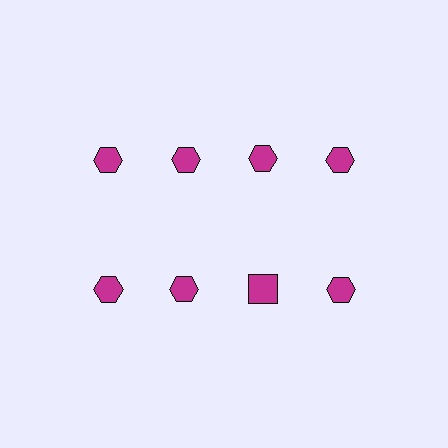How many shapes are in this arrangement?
There are 8 shapes arranged in a grid pattern.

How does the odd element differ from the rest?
It has a different shape: square instead of hexagon.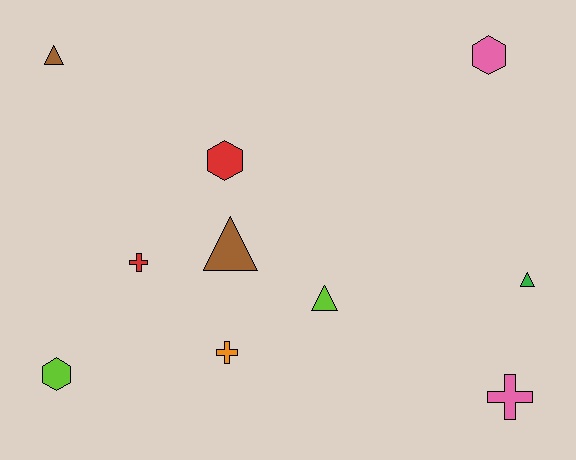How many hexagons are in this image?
There are 3 hexagons.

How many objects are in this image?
There are 10 objects.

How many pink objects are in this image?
There are 2 pink objects.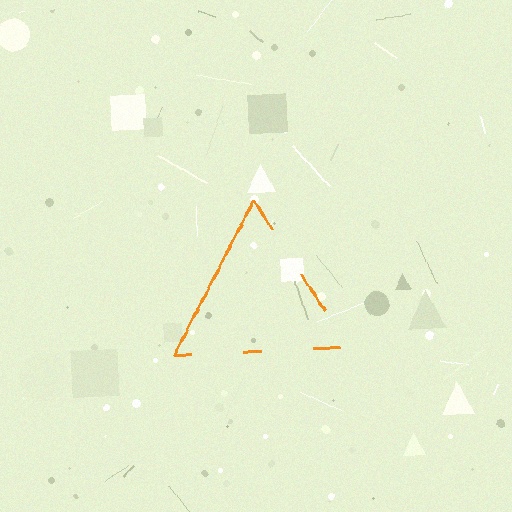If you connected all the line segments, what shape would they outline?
They would outline a triangle.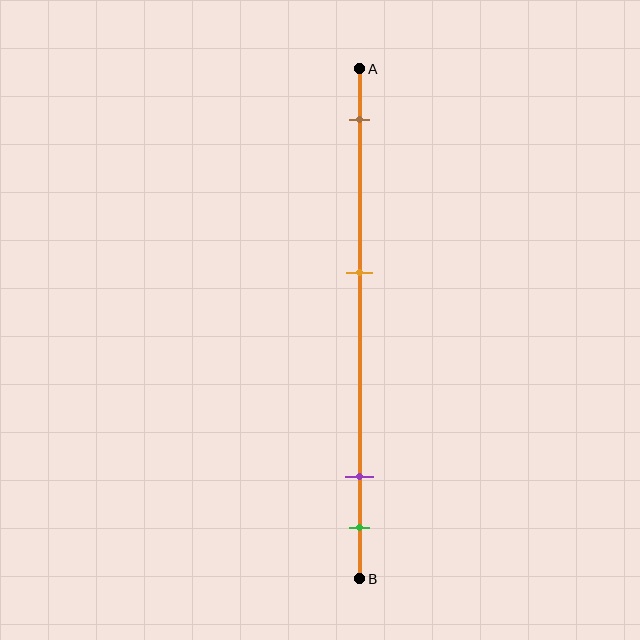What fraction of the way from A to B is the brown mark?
The brown mark is approximately 10% (0.1) of the way from A to B.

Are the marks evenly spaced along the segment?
No, the marks are not evenly spaced.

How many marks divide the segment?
There are 4 marks dividing the segment.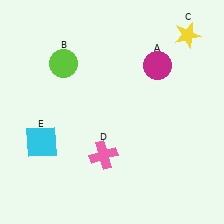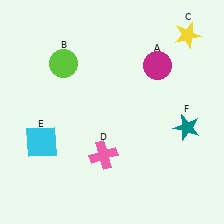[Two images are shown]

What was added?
A teal star (F) was added in Image 2.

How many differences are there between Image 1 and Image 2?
There is 1 difference between the two images.